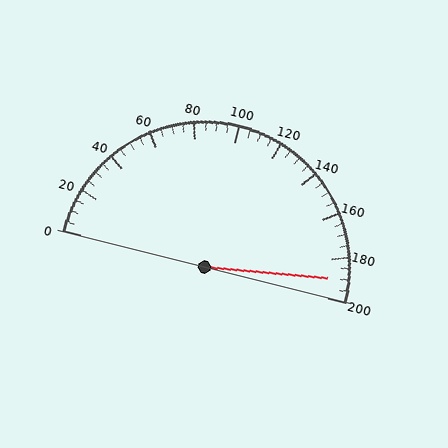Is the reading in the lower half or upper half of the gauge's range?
The reading is in the upper half of the range (0 to 200).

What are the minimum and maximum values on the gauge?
The gauge ranges from 0 to 200.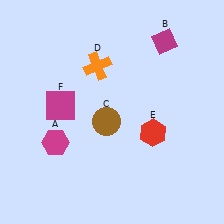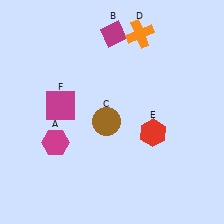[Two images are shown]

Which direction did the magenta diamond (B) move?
The magenta diamond (B) moved left.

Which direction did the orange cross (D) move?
The orange cross (D) moved right.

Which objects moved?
The objects that moved are: the magenta diamond (B), the orange cross (D).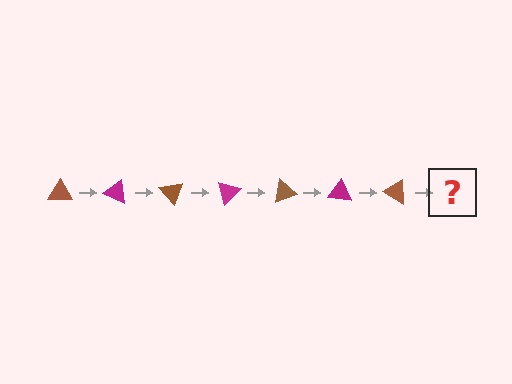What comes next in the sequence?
The next element should be a magenta triangle, rotated 175 degrees from the start.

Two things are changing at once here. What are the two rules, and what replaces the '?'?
The two rules are that it rotates 25 degrees each step and the color cycles through brown and magenta. The '?' should be a magenta triangle, rotated 175 degrees from the start.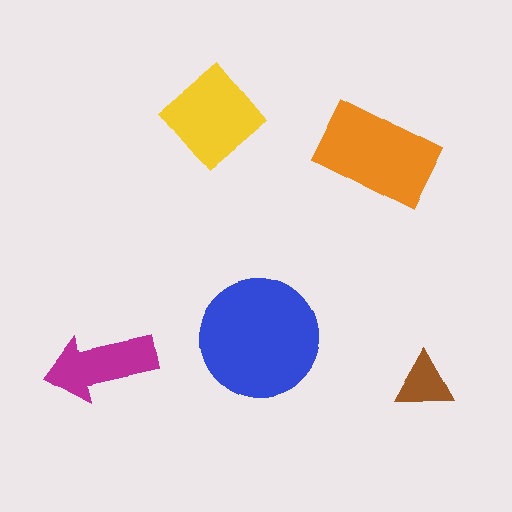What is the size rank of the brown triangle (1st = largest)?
5th.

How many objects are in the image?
There are 5 objects in the image.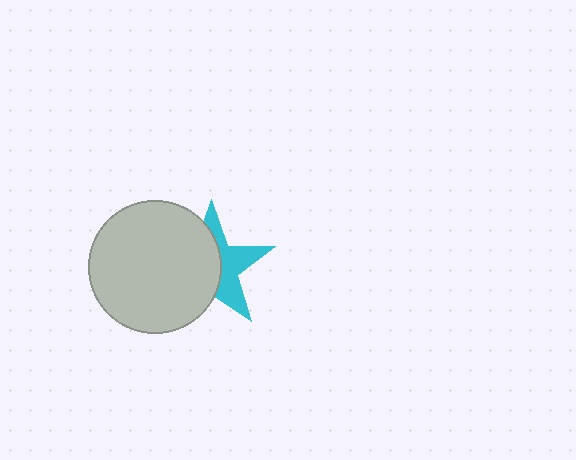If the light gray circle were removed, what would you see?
You would see the complete cyan star.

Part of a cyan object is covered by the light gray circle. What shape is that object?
It is a star.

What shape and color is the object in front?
The object in front is a light gray circle.